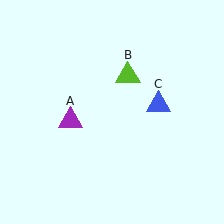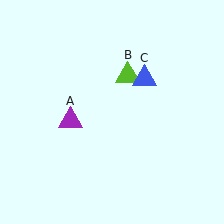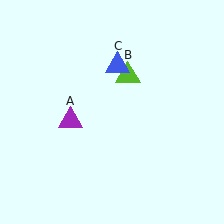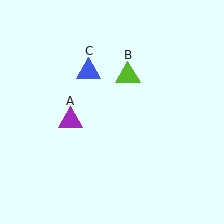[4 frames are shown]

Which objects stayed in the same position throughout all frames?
Purple triangle (object A) and lime triangle (object B) remained stationary.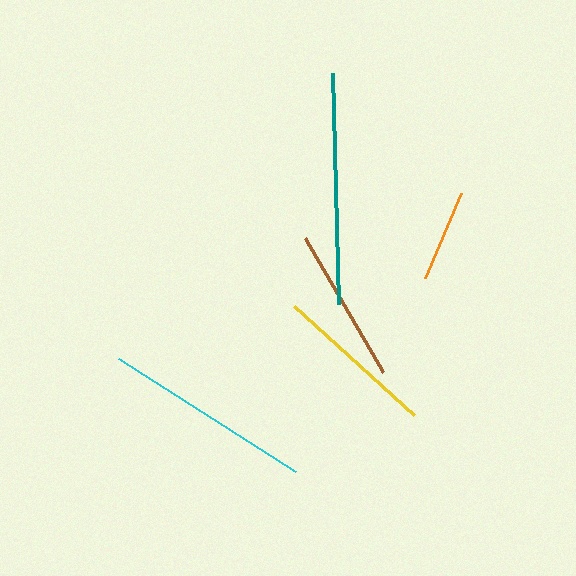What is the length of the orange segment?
The orange segment is approximately 92 pixels long.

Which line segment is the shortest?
The orange line is the shortest at approximately 92 pixels.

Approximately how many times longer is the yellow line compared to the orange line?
The yellow line is approximately 1.8 times the length of the orange line.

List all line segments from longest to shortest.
From longest to shortest: teal, cyan, yellow, brown, orange.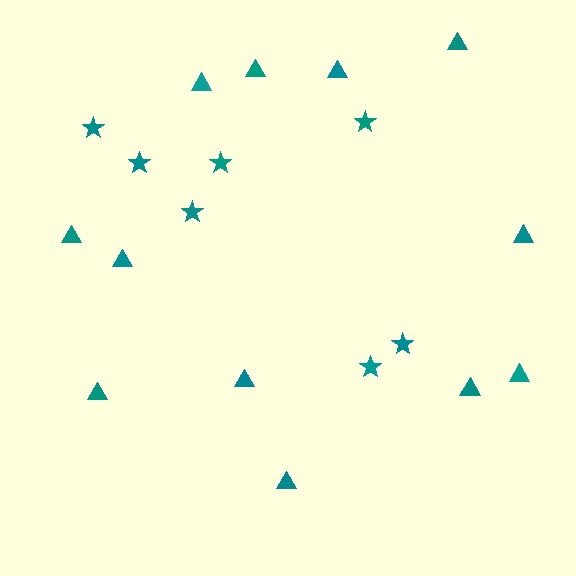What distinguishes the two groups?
There are 2 groups: one group of triangles (12) and one group of stars (7).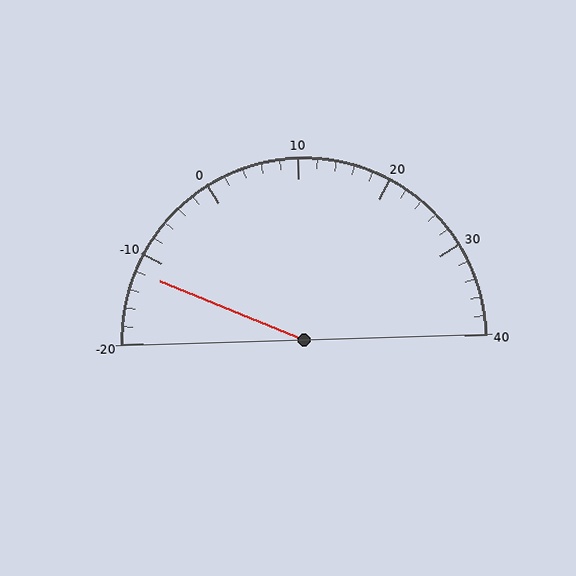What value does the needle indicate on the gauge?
The needle indicates approximately -12.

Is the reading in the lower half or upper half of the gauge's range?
The reading is in the lower half of the range (-20 to 40).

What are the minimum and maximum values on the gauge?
The gauge ranges from -20 to 40.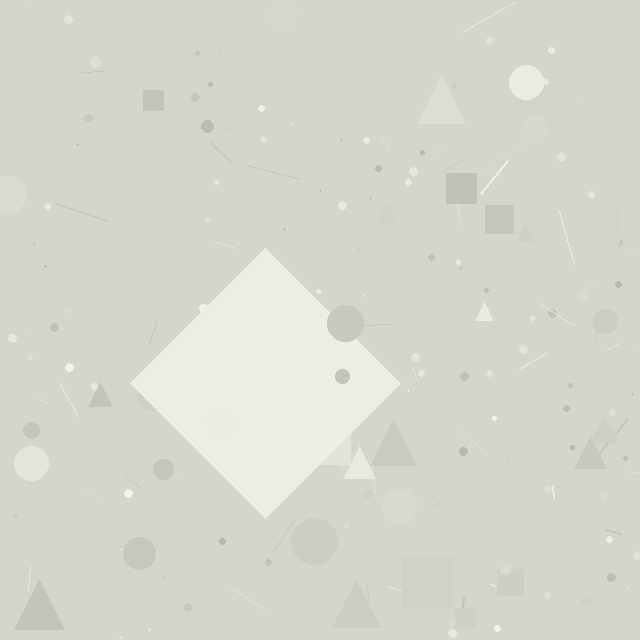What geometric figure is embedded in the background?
A diamond is embedded in the background.